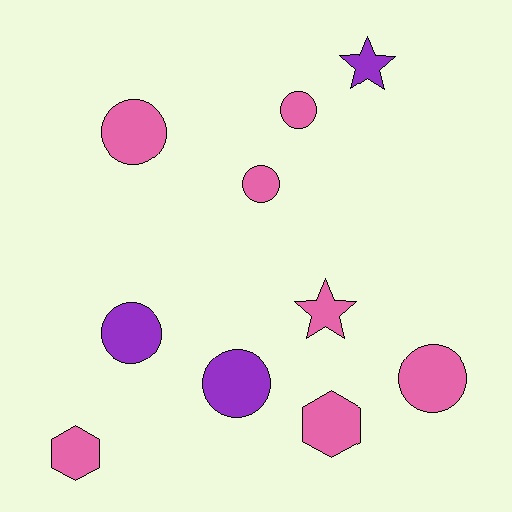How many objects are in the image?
There are 10 objects.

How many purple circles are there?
There are 2 purple circles.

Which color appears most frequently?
Pink, with 7 objects.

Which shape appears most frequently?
Circle, with 6 objects.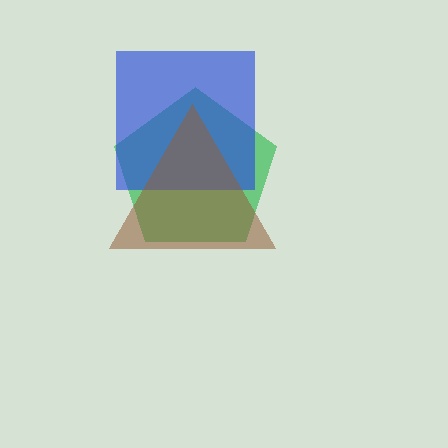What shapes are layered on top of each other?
The layered shapes are: a green pentagon, a blue square, a brown triangle.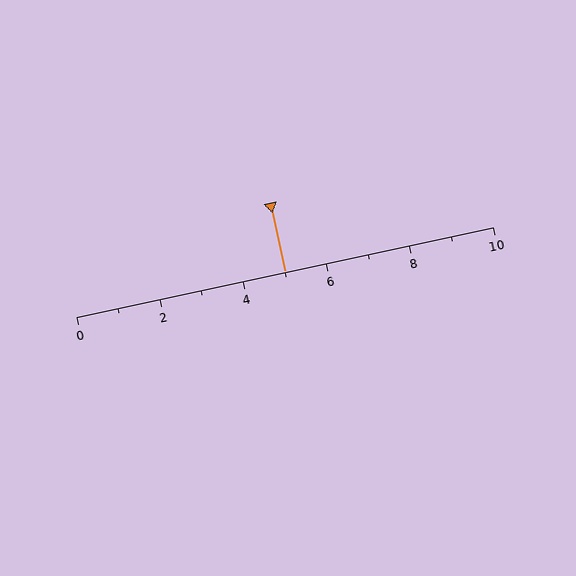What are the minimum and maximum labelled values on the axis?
The axis runs from 0 to 10.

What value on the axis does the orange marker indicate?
The marker indicates approximately 5.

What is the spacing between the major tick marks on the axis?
The major ticks are spaced 2 apart.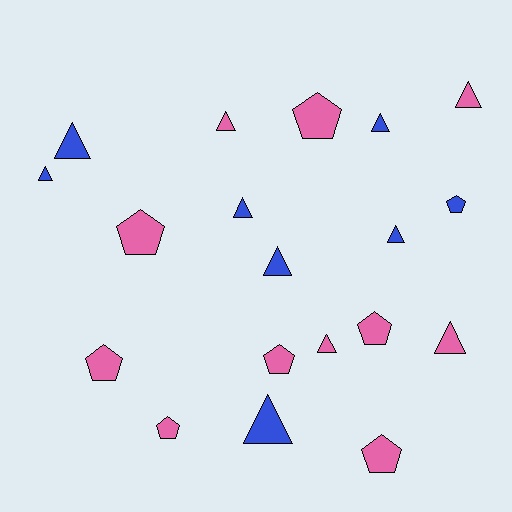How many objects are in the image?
There are 19 objects.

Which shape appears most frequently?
Triangle, with 11 objects.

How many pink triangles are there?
There are 4 pink triangles.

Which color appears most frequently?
Pink, with 11 objects.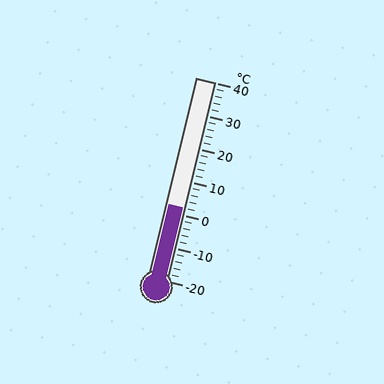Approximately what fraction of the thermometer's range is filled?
The thermometer is filled to approximately 35% of its range.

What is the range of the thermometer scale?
The thermometer scale ranges from -20°C to 40°C.